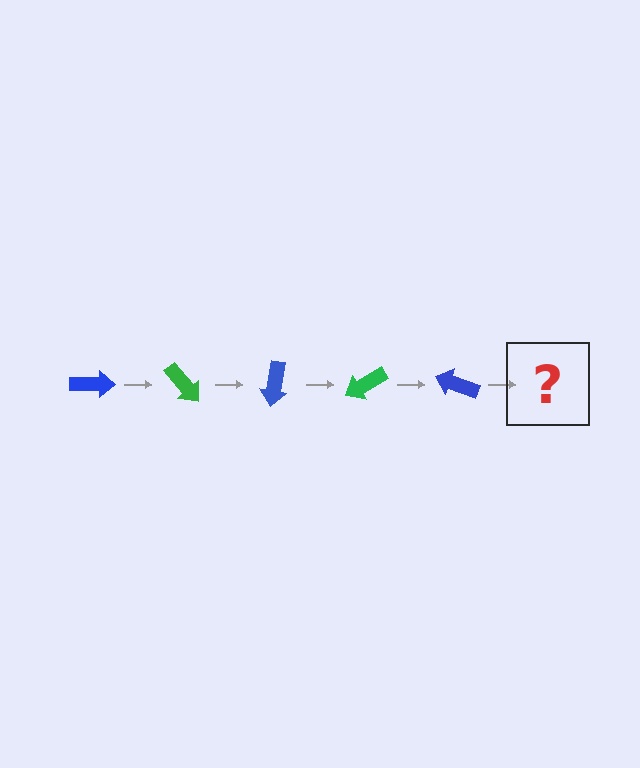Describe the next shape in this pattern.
It should be a green arrow, rotated 250 degrees from the start.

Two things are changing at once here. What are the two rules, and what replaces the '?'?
The two rules are that it rotates 50 degrees each step and the color cycles through blue and green. The '?' should be a green arrow, rotated 250 degrees from the start.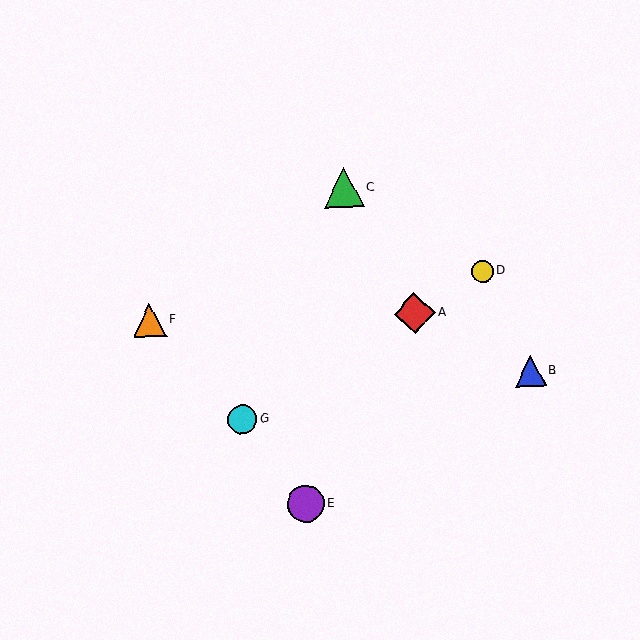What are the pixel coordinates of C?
Object C is at (344, 187).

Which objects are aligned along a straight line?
Objects A, D, G are aligned along a straight line.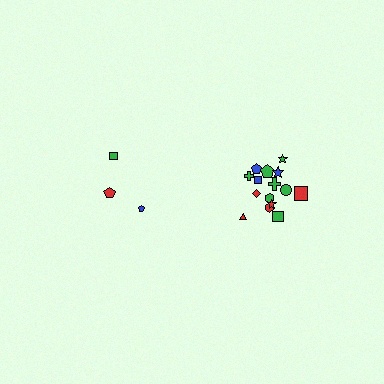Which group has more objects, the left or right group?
The right group.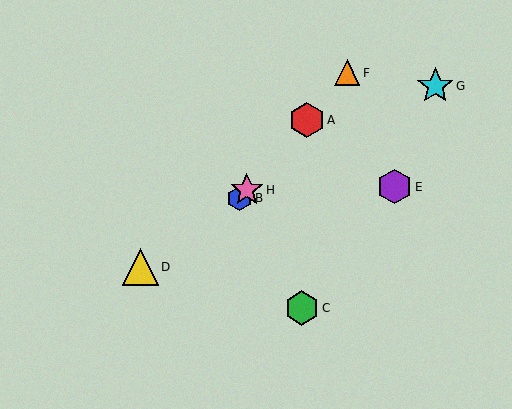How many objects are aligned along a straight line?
4 objects (A, B, F, H) are aligned along a straight line.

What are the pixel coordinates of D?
Object D is at (140, 267).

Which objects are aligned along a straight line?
Objects A, B, F, H are aligned along a straight line.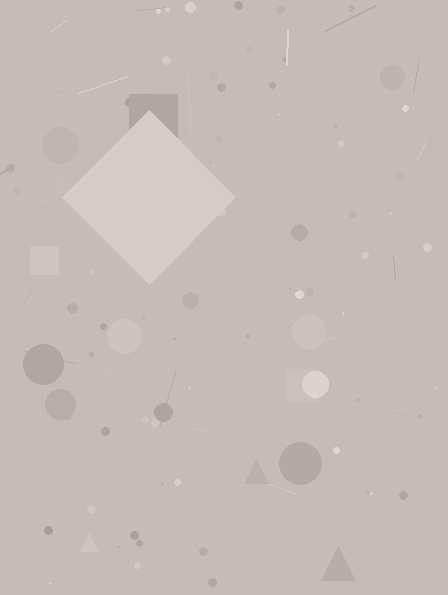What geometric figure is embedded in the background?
A diamond is embedded in the background.